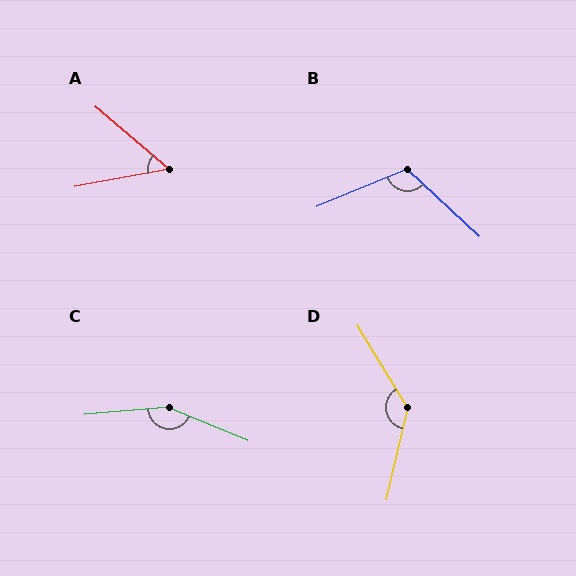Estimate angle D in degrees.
Approximately 136 degrees.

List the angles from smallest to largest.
A (51°), B (115°), D (136°), C (152°).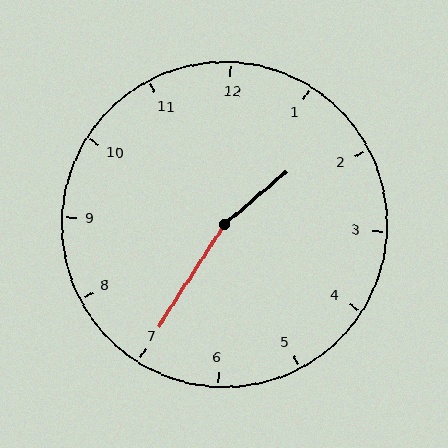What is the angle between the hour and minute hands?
Approximately 162 degrees.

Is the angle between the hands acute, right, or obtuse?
It is obtuse.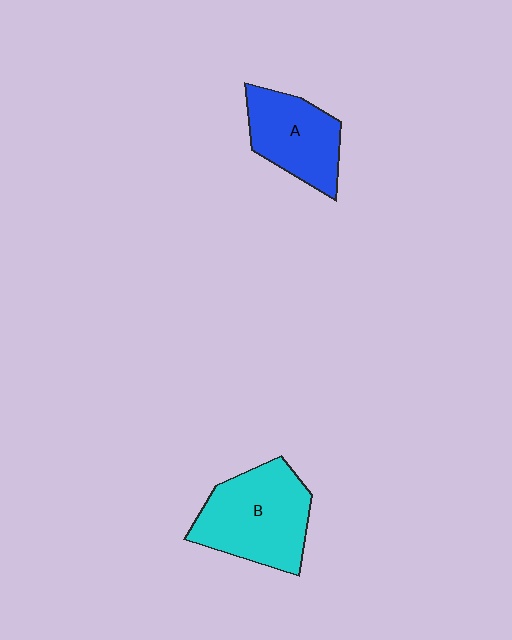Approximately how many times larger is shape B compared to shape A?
Approximately 1.3 times.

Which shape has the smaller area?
Shape A (blue).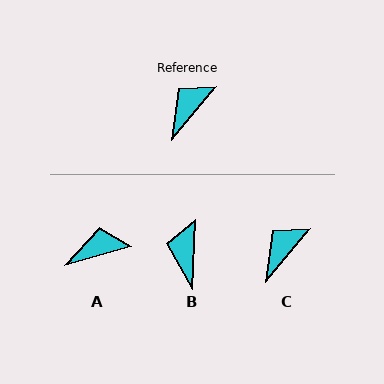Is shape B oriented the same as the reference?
No, it is off by about 37 degrees.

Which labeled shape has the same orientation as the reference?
C.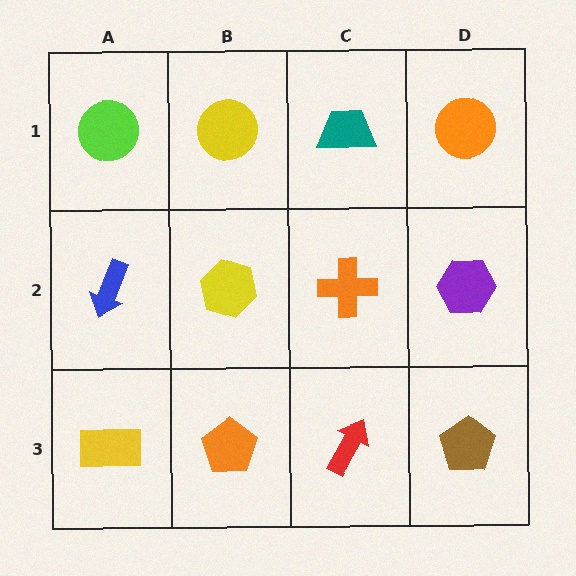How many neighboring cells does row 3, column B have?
3.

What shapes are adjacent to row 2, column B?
A yellow circle (row 1, column B), an orange pentagon (row 3, column B), a blue arrow (row 2, column A), an orange cross (row 2, column C).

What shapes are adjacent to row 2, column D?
An orange circle (row 1, column D), a brown pentagon (row 3, column D), an orange cross (row 2, column C).